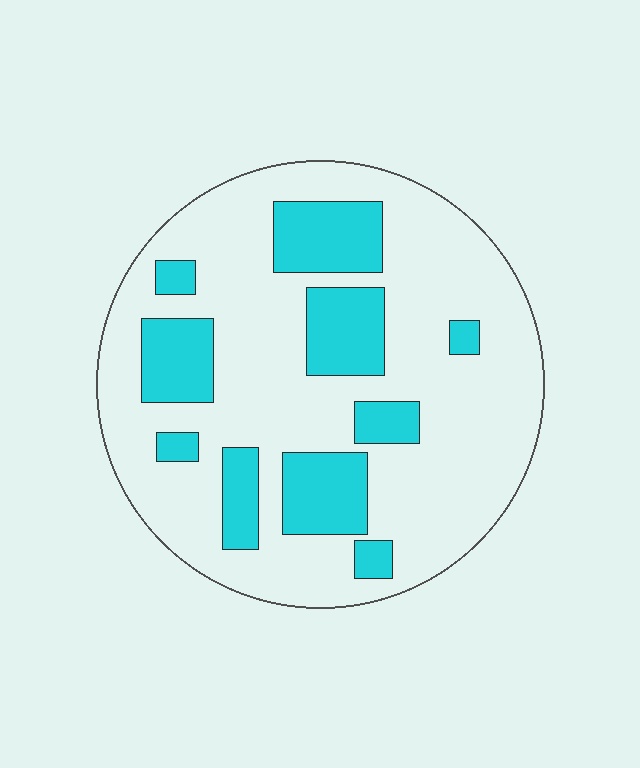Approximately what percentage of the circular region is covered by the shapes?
Approximately 25%.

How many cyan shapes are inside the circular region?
10.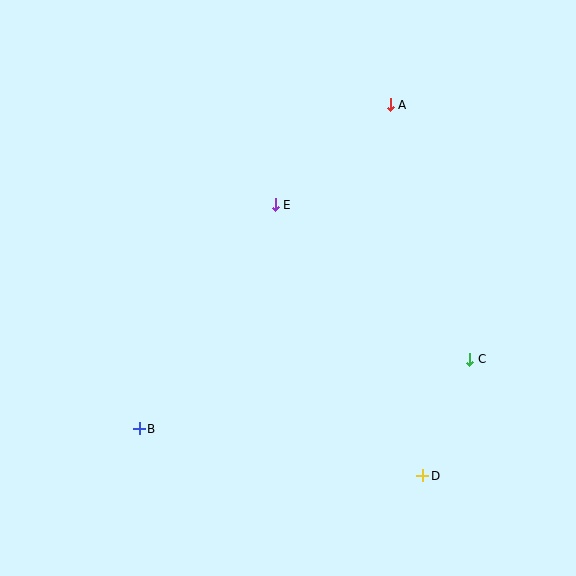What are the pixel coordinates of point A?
Point A is at (390, 105).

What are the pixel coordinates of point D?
Point D is at (423, 476).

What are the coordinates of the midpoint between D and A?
The midpoint between D and A is at (406, 290).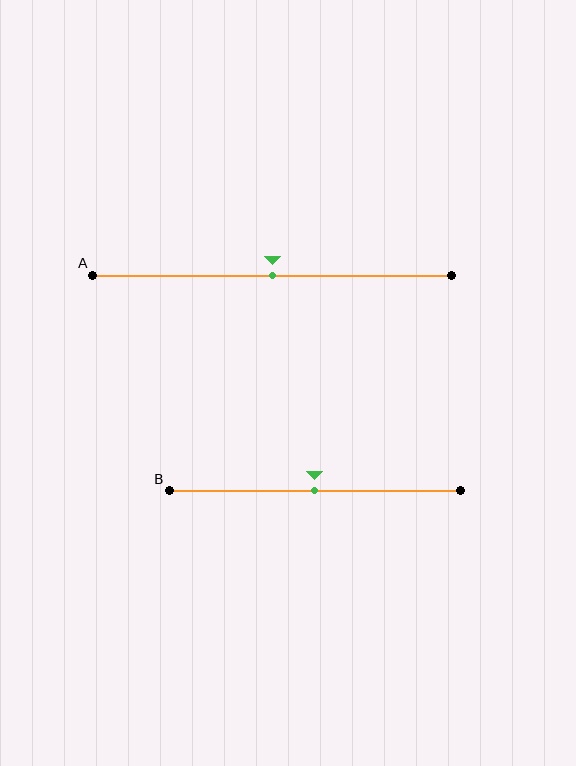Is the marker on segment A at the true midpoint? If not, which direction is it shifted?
Yes, the marker on segment A is at the true midpoint.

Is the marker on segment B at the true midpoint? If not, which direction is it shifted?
Yes, the marker on segment B is at the true midpoint.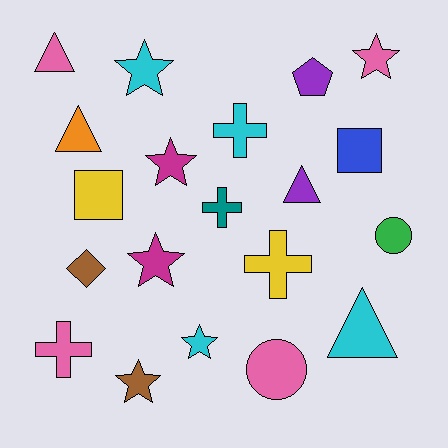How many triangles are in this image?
There are 4 triangles.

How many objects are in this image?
There are 20 objects.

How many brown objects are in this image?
There are 2 brown objects.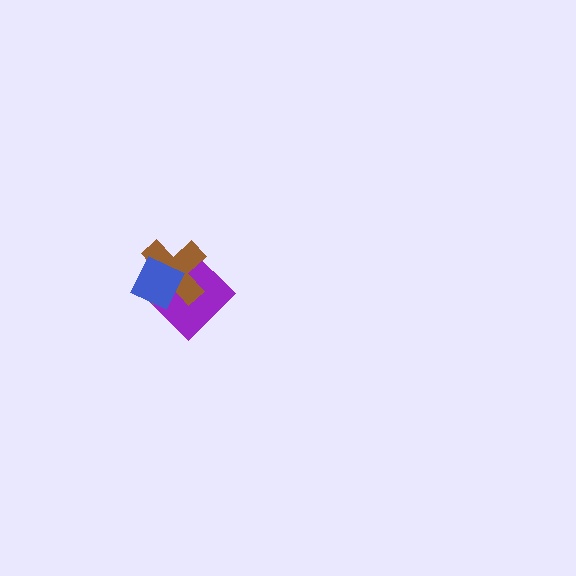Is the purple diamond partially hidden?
Yes, it is partially covered by another shape.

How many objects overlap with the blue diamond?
2 objects overlap with the blue diamond.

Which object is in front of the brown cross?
The blue diamond is in front of the brown cross.